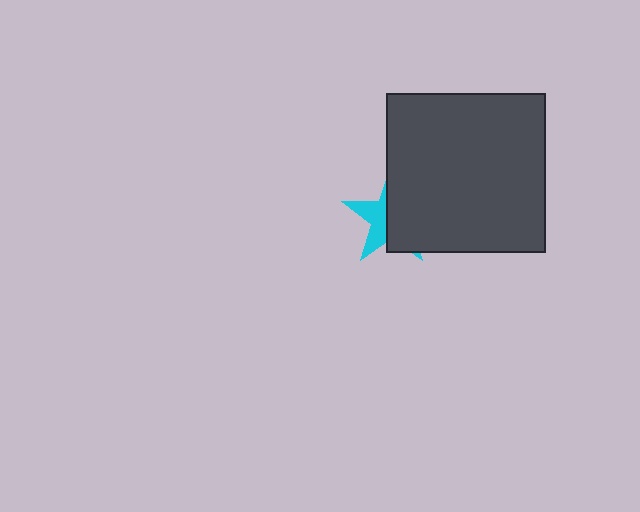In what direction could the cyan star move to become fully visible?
The cyan star could move left. That would shift it out from behind the dark gray square entirely.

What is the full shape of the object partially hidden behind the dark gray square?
The partially hidden object is a cyan star.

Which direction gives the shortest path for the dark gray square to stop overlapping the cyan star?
Moving right gives the shortest separation.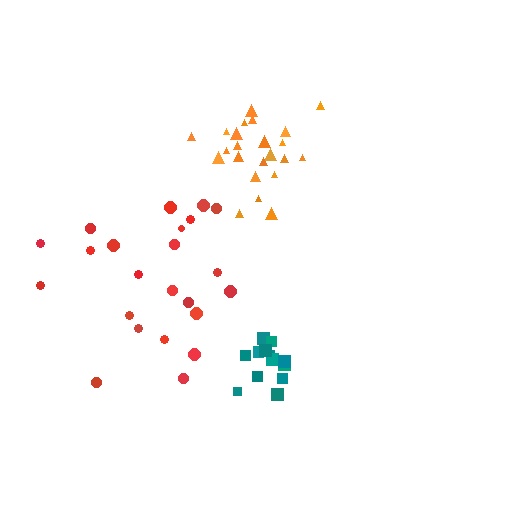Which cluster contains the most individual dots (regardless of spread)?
Red (23).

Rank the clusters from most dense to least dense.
teal, orange, red.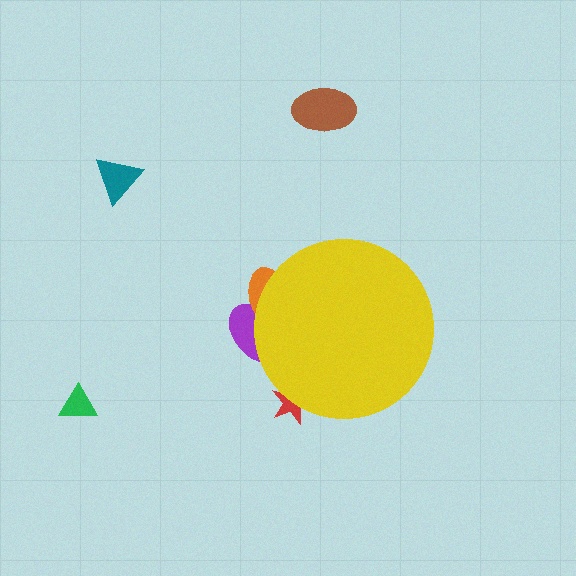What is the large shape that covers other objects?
A yellow circle.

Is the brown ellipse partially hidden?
No, the brown ellipse is fully visible.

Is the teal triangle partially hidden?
No, the teal triangle is fully visible.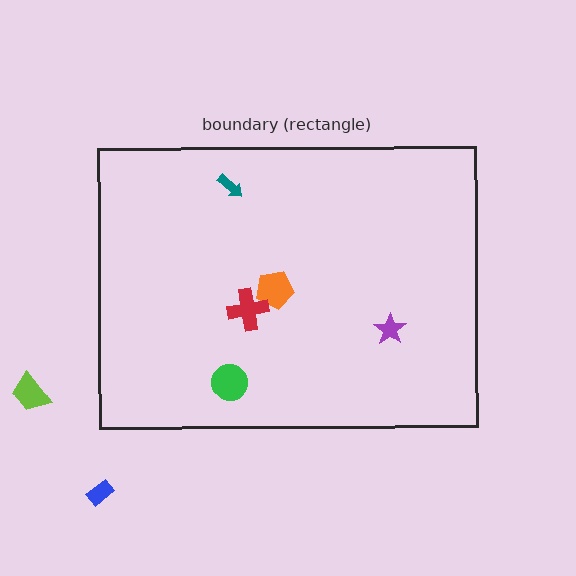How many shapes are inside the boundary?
5 inside, 2 outside.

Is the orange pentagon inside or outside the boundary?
Inside.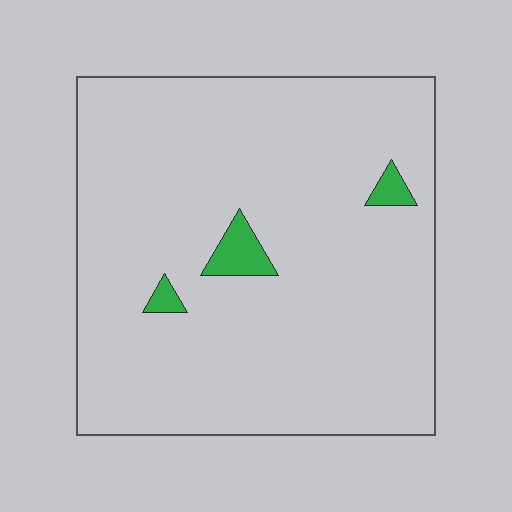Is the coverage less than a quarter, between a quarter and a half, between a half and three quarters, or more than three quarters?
Less than a quarter.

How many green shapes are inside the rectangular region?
3.